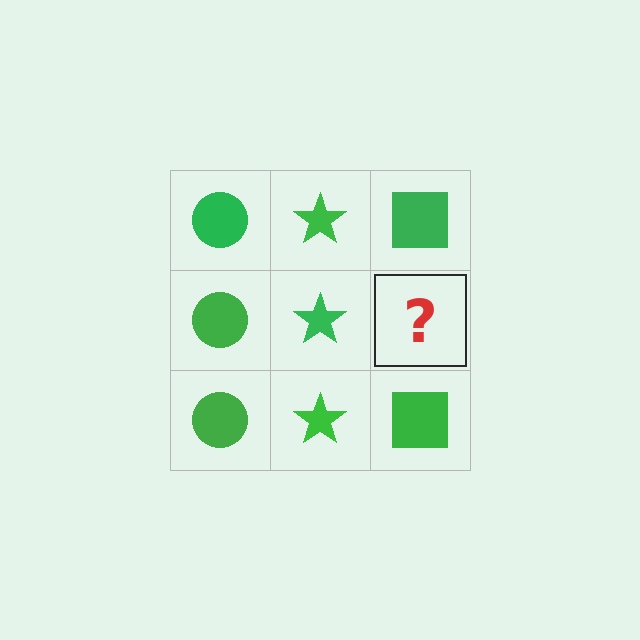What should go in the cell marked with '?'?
The missing cell should contain a green square.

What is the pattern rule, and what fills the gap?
The rule is that each column has a consistent shape. The gap should be filled with a green square.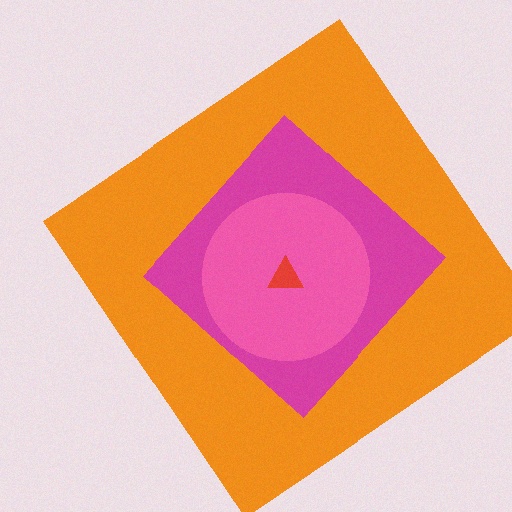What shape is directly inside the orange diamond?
The magenta diamond.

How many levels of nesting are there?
4.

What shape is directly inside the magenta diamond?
The pink circle.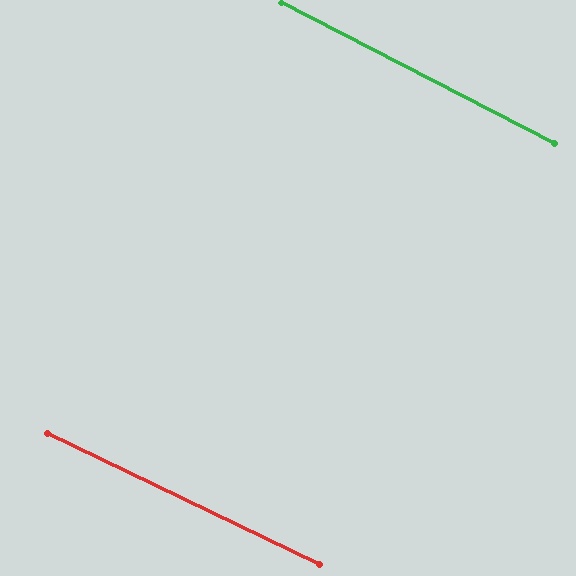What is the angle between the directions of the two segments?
Approximately 2 degrees.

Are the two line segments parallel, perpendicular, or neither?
Parallel — their directions differ by only 1.7°.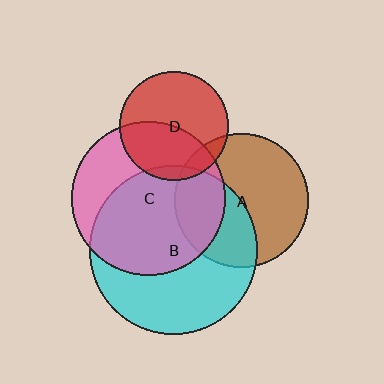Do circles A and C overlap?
Yes.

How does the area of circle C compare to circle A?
Approximately 1.3 times.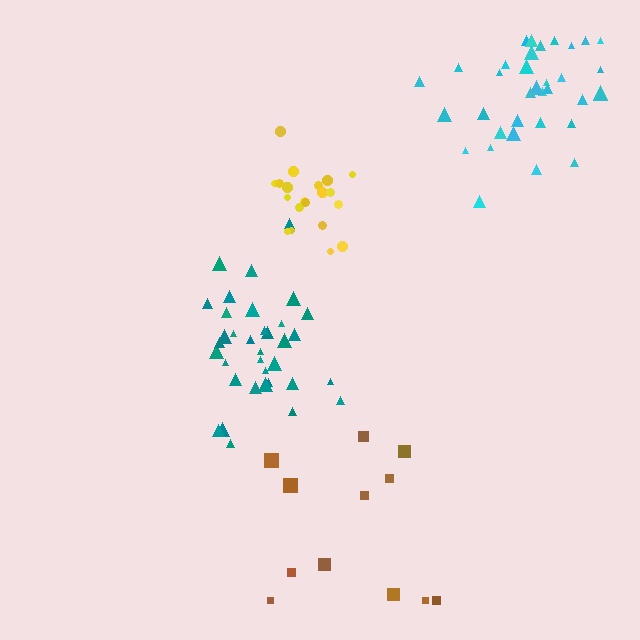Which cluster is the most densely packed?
Teal.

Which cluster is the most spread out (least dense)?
Brown.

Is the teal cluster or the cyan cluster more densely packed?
Teal.